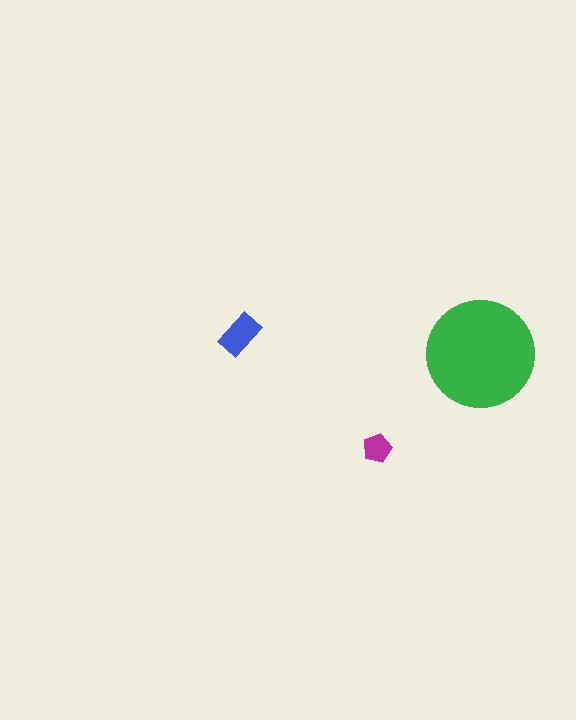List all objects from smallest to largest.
The magenta pentagon, the blue rectangle, the green circle.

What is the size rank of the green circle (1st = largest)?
1st.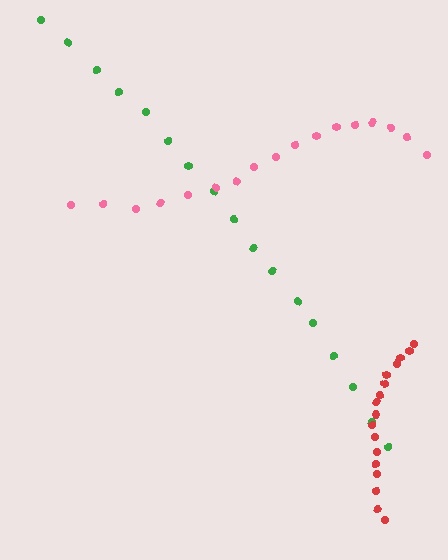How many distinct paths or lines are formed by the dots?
There are 3 distinct paths.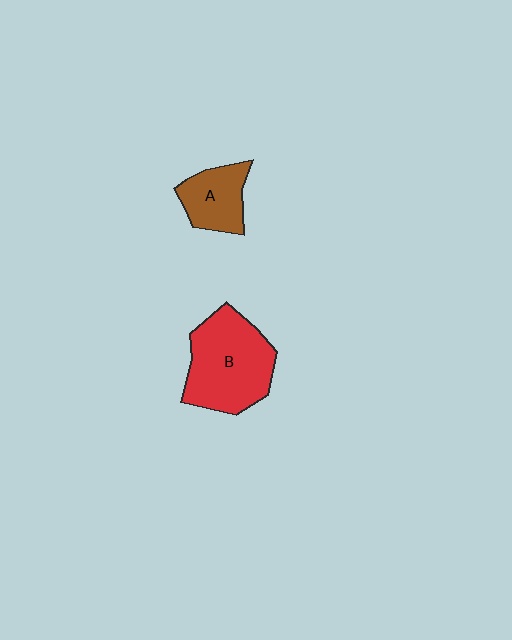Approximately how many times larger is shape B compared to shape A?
Approximately 1.9 times.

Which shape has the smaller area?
Shape A (brown).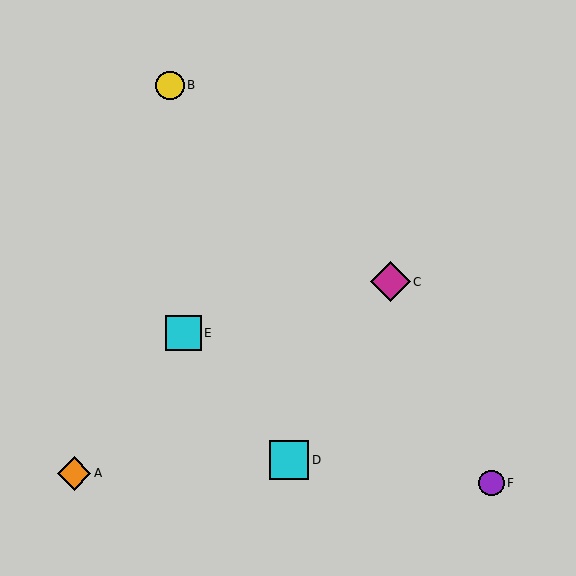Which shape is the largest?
The magenta diamond (labeled C) is the largest.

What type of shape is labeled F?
Shape F is a purple circle.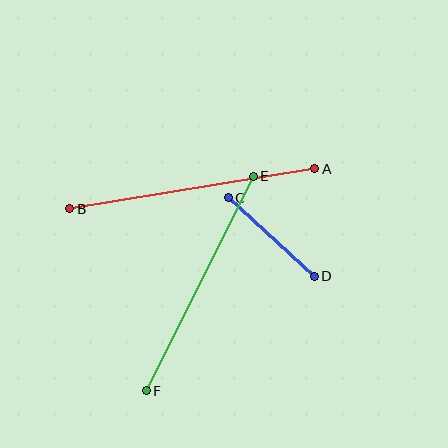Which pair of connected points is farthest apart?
Points A and B are farthest apart.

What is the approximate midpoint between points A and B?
The midpoint is at approximately (192, 189) pixels.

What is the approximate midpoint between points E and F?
The midpoint is at approximately (200, 283) pixels.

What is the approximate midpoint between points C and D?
The midpoint is at approximately (271, 237) pixels.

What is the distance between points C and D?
The distance is approximately 116 pixels.